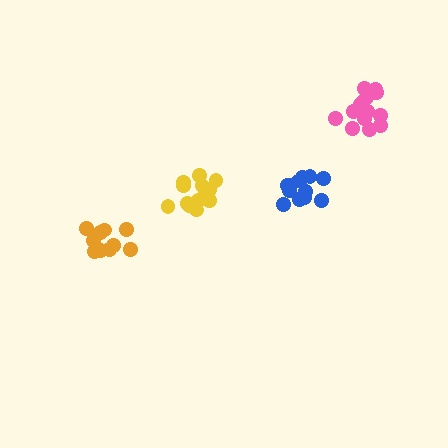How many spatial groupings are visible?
There are 4 spatial groupings.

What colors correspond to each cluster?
The clusters are colored: orange, yellow, blue, pink.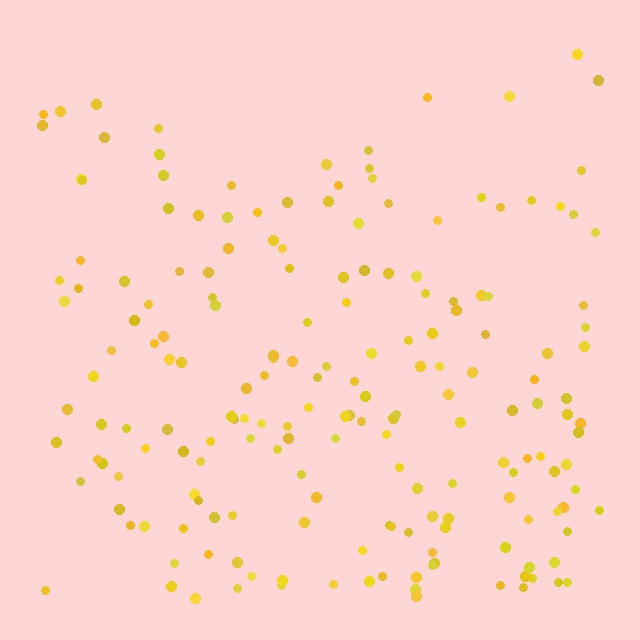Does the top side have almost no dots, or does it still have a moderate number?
Still a moderate number, just noticeably fewer than the bottom.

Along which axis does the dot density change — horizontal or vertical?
Vertical.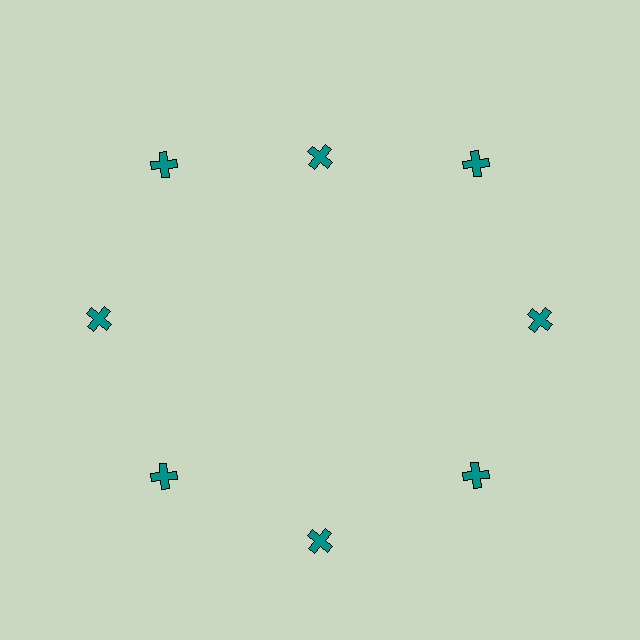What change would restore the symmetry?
The symmetry would be restored by moving it outward, back onto the ring so that all 8 crosses sit at equal angles and equal distance from the center.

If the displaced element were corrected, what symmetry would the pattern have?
It would have 8-fold rotational symmetry — the pattern would map onto itself every 45 degrees.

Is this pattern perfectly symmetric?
No. The 8 teal crosses are arranged in a ring, but one element near the 12 o'clock position is pulled inward toward the center, breaking the 8-fold rotational symmetry.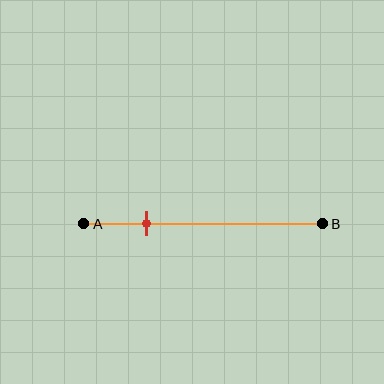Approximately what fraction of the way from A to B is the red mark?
The red mark is approximately 25% of the way from A to B.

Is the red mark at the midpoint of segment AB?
No, the mark is at about 25% from A, not at the 50% midpoint.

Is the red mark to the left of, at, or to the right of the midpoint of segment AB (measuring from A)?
The red mark is to the left of the midpoint of segment AB.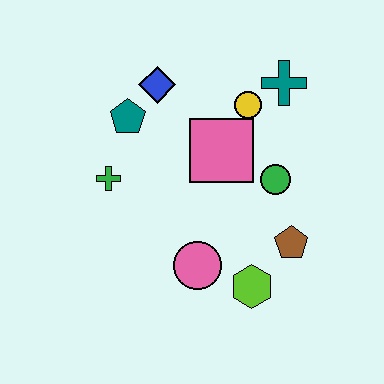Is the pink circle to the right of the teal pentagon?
Yes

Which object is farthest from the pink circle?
The teal cross is farthest from the pink circle.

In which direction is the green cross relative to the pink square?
The green cross is to the left of the pink square.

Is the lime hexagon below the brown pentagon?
Yes